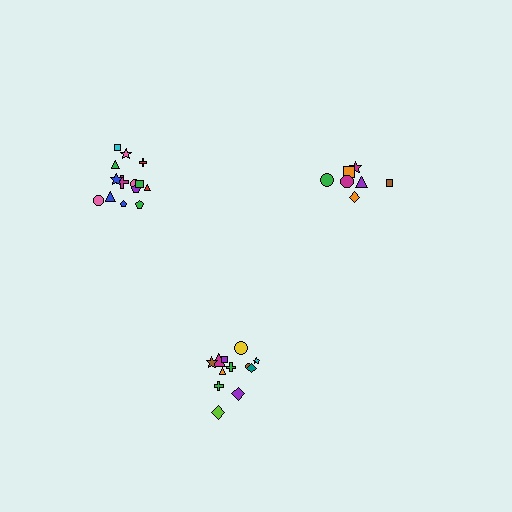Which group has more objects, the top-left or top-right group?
The top-left group.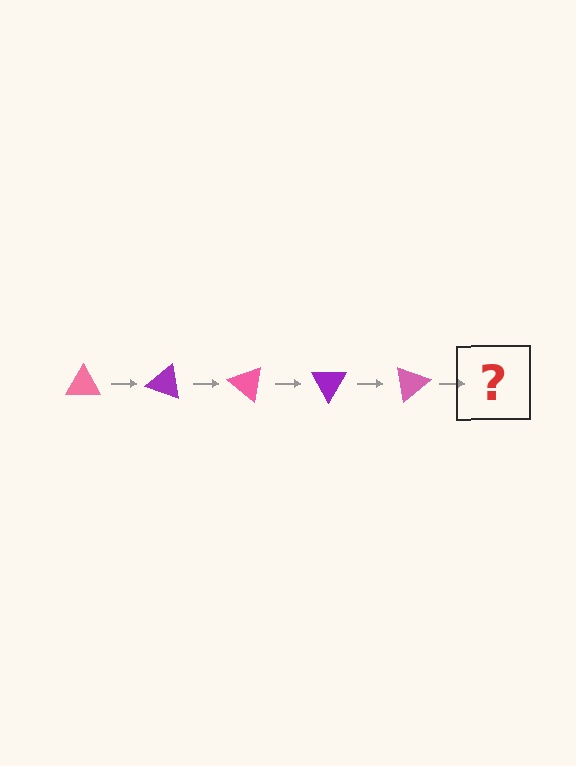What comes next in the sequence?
The next element should be a purple triangle, rotated 100 degrees from the start.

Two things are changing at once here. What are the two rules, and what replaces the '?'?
The two rules are that it rotates 20 degrees each step and the color cycles through pink and purple. The '?' should be a purple triangle, rotated 100 degrees from the start.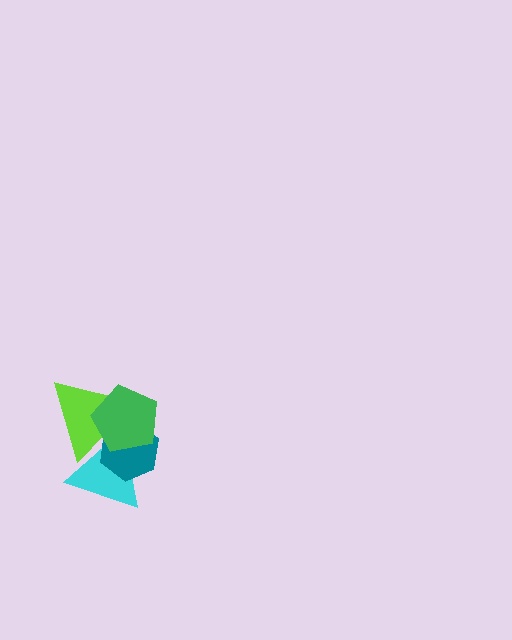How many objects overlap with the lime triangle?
3 objects overlap with the lime triangle.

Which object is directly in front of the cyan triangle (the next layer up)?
The teal hexagon is directly in front of the cyan triangle.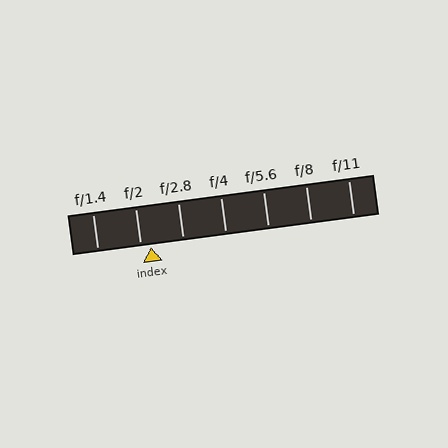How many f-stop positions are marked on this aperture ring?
There are 7 f-stop positions marked.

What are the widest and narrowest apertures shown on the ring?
The widest aperture shown is f/1.4 and the narrowest is f/11.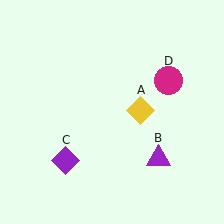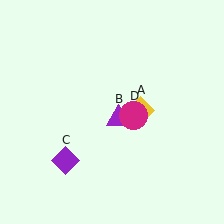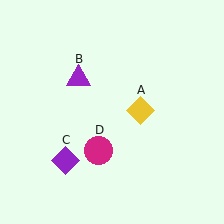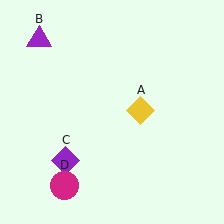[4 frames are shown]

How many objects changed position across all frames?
2 objects changed position: purple triangle (object B), magenta circle (object D).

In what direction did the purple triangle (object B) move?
The purple triangle (object B) moved up and to the left.